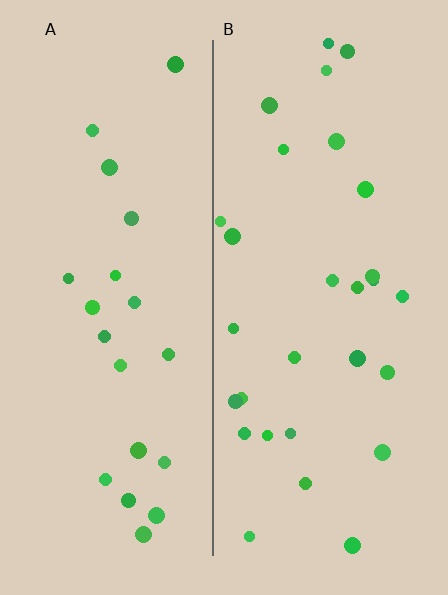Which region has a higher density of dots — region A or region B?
B (the right).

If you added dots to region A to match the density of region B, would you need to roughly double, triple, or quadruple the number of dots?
Approximately double.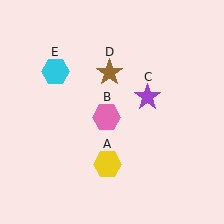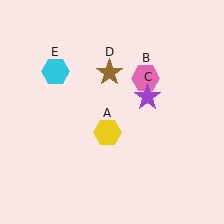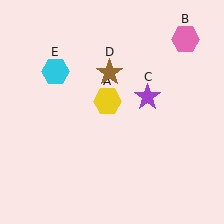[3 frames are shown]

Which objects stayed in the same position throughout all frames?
Purple star (object C) and brown star (object D) and cyan hexagon (object E) remained stationary.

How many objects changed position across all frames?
2 objects changed position: yellow hexagon (object A), pink hexagon (object B).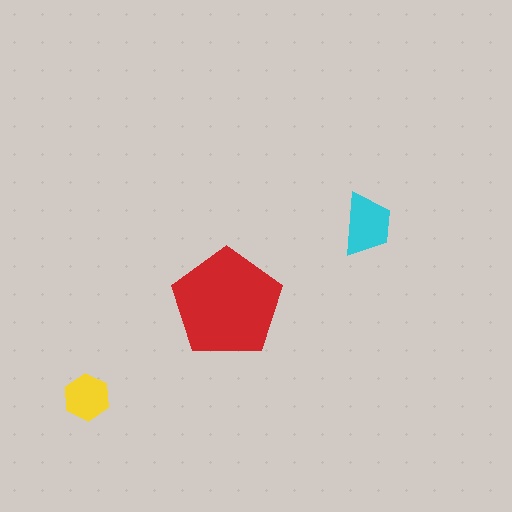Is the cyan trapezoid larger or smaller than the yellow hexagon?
Larger.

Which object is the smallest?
The yellow hexagon.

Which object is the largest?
The red pentagon.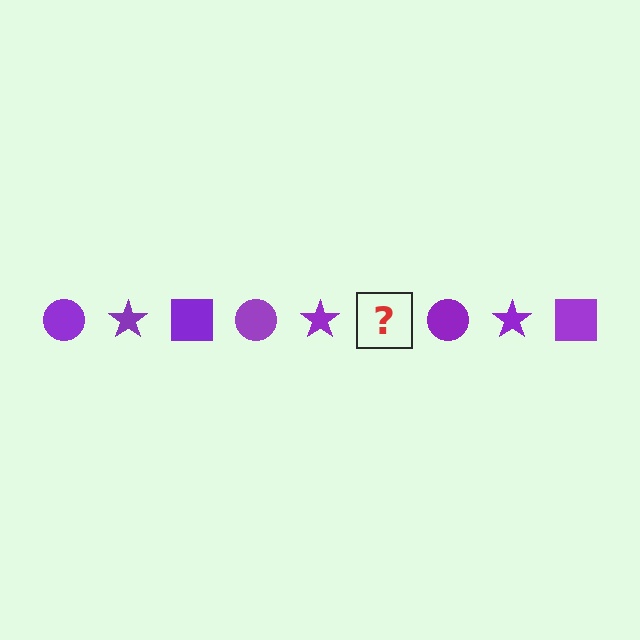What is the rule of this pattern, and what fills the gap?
The rule is that the pattern cycles through circle, star, square shapes in purple. The gap should be filled with a purple square.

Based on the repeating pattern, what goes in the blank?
The blank should be a purple square.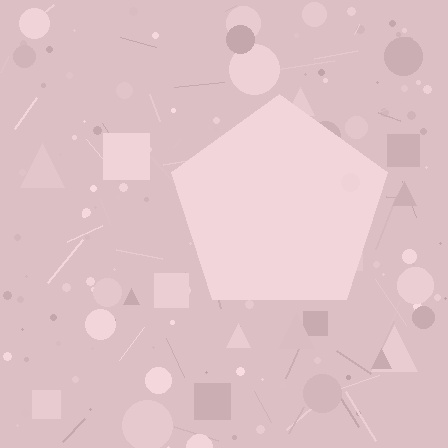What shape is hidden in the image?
A pentagon is hidden in the image.